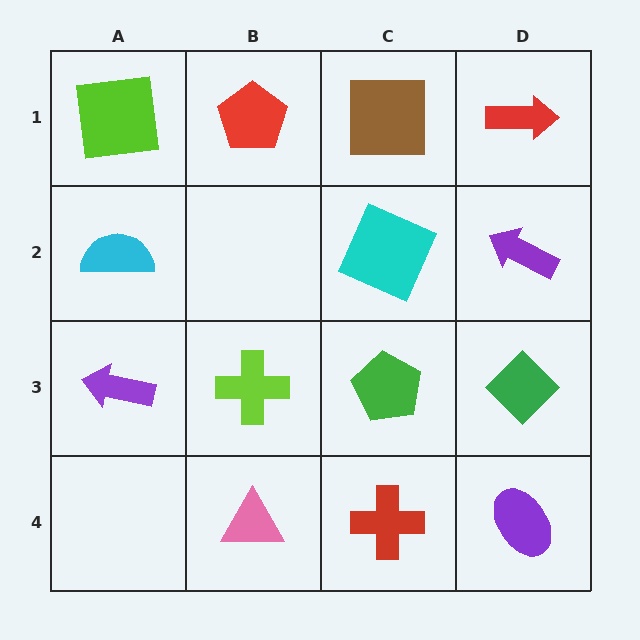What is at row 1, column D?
A red arrow.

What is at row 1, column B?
A red pentagon.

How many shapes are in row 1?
4 shapes.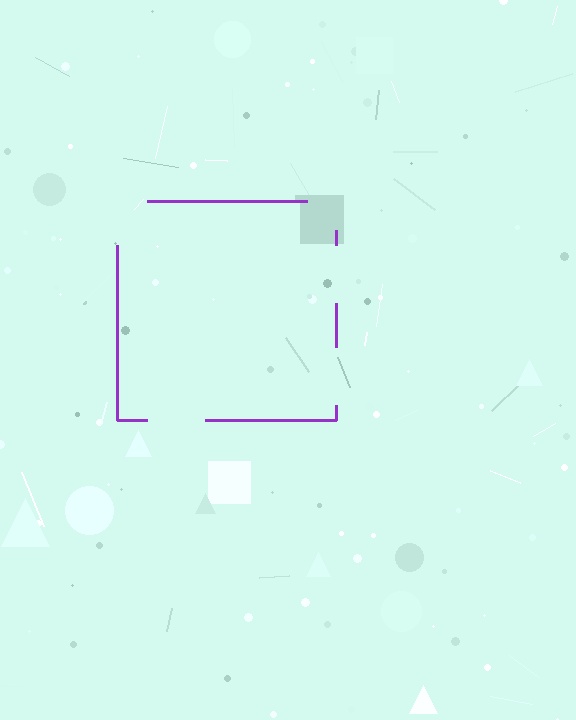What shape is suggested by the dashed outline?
The dashed outline suggests a square.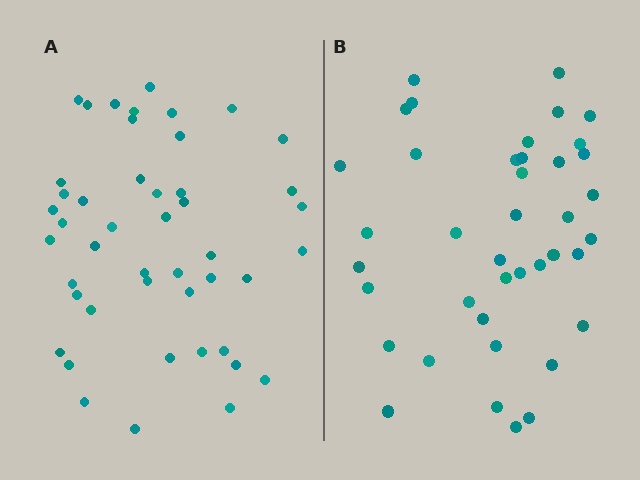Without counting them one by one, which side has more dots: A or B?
Region A (the left region) has more dots.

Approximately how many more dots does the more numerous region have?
Region A has about 6 more dots than region B.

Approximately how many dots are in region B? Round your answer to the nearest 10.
About 40 dots.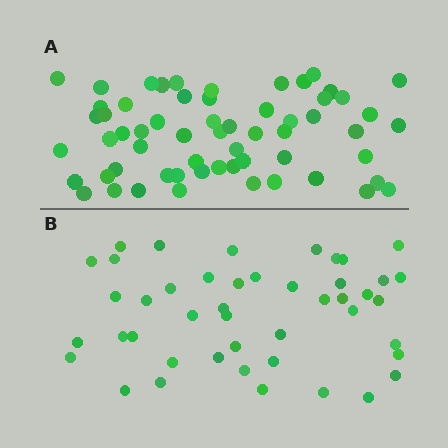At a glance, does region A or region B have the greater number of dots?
Region A (the top region) has more dots.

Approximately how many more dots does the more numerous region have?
Region A has approximately 15 more dots than region B.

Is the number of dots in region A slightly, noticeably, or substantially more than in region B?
Region A has noticeably more, but not dramatically so. The ratio is roughly 1.3 to 1.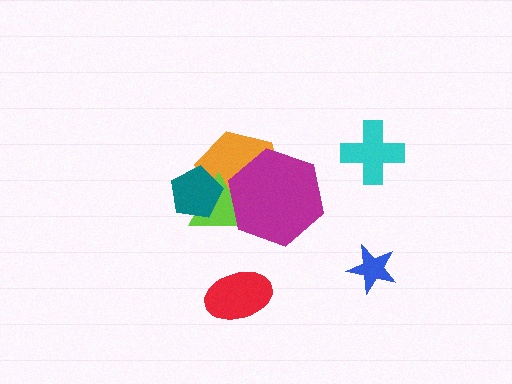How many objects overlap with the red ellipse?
0 objects overlap with the red ellipse.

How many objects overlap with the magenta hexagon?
2 objects overlap with the magenta hexagon.